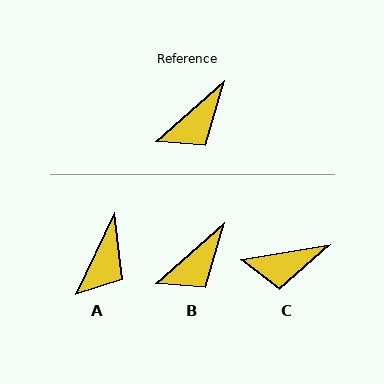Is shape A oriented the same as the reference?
No, it is off by about 23 degrees.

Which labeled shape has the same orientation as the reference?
B.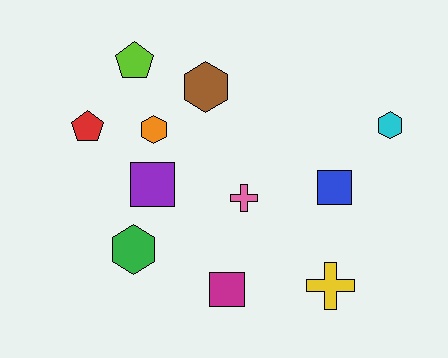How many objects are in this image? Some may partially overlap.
There are 11 objects.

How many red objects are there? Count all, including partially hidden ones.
There is 1 red object.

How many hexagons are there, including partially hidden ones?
There are 4 hexagons.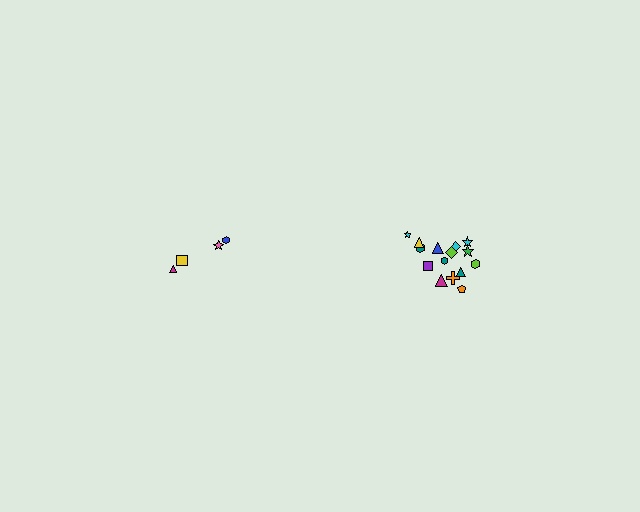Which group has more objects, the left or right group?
The right group.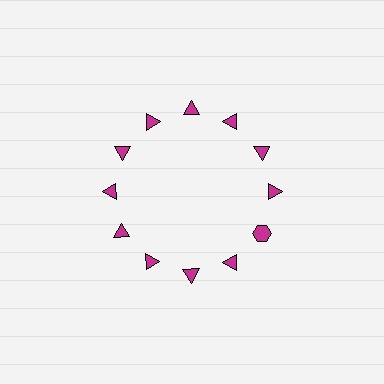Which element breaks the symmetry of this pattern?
The magenta hexagon at roughly the 4 o'clock position breaks the symmetry. All other shapes are magenta triangles.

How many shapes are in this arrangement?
There are 12 shapes arranged in a ring pattern.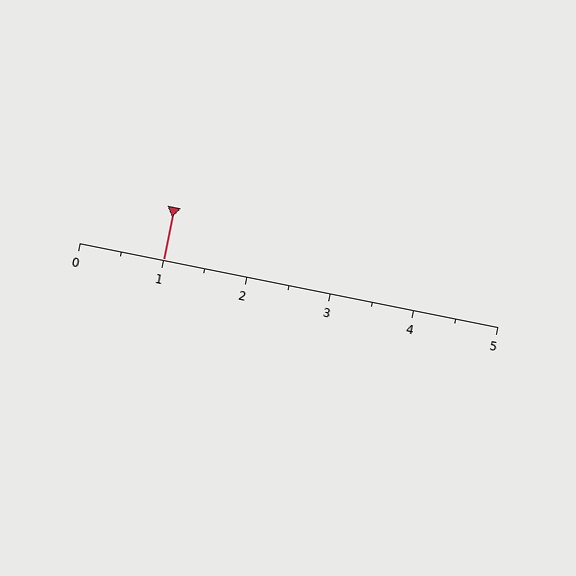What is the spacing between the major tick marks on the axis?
The major ticks are spaced 1 apart.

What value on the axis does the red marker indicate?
The marker indicates approximately 1.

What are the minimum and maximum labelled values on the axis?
The axis runs from 0 to 5.